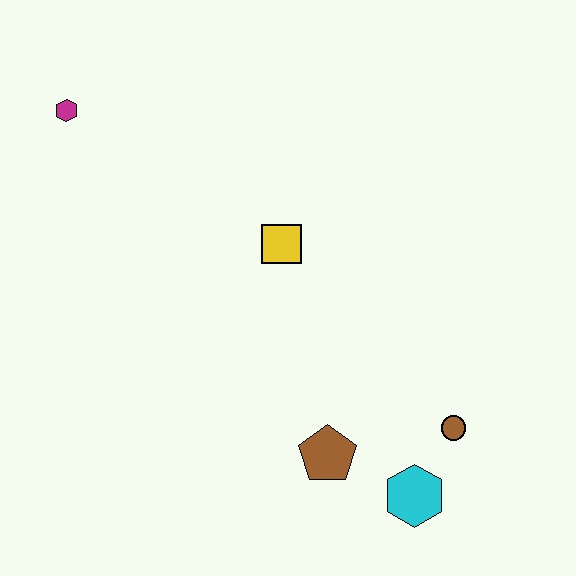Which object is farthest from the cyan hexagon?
The magenta hexagon is farthest from the cyan hexagon.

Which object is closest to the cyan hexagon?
The brown circle is closest to the cyan hexagon.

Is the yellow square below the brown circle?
No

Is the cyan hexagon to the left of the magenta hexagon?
No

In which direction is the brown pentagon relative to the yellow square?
The brown pentagon is below the yellow square.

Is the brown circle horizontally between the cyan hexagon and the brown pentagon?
No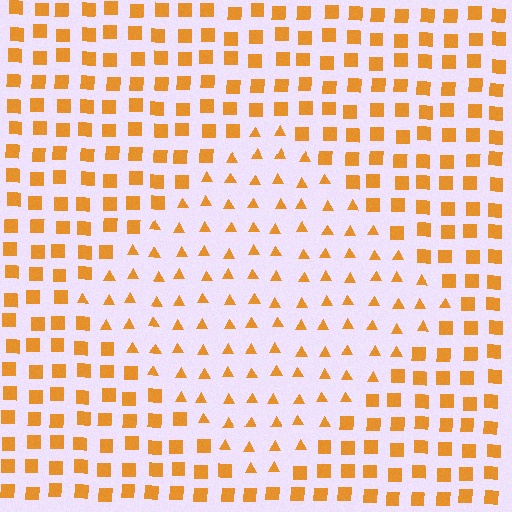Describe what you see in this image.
The image is filled with small orange elements arranged in a uniform grid. A diamond-shaped region contains triangles, while the surrounding area contains squares. The boundary is defined purely by the change in element shape.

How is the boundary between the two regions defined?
The boundary is defined by a change in element shape: triangles inside vs. squares outside. All elements share the same color and spacing.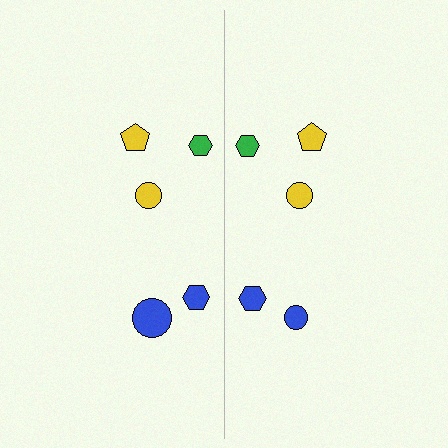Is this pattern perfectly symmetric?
No, the pattern is not perfectly symmetric. The blue circle on the right side has a different size than its mirror counterpart.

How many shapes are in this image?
There are 10 shapes in this image.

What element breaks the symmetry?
The blue circle on the right side has a different size than its mirror counterpart.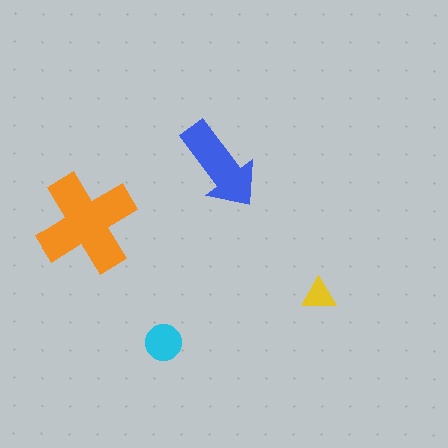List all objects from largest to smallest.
The orange cross, the blue arrow, the cyan circle, the yellow triangle.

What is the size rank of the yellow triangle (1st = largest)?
4th.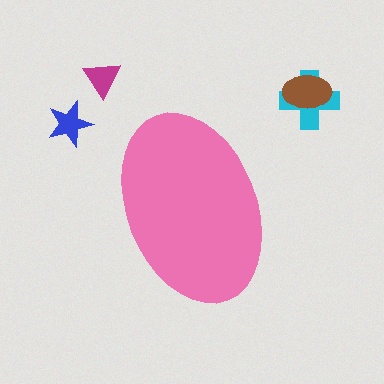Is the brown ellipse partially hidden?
No, the brown ellipse is fully visible.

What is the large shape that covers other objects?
A pink ellipse.